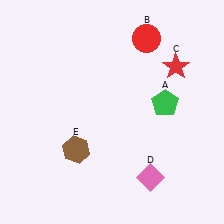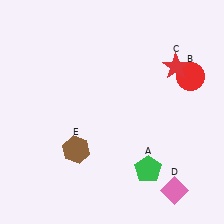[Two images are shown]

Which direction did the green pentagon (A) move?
The green pentagon (A) moved down.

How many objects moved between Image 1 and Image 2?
3 objects moved between the two images.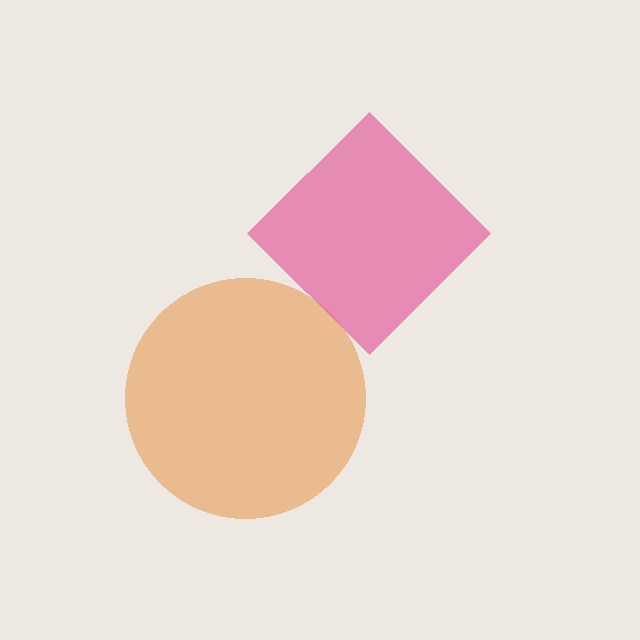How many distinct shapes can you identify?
There are 2 distinct shapes: an orange circle, a pink diamond.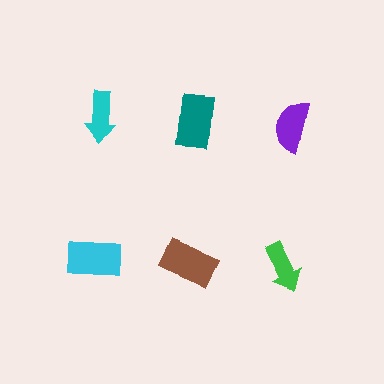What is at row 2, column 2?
A brown rectangle.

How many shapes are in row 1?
3 shapes.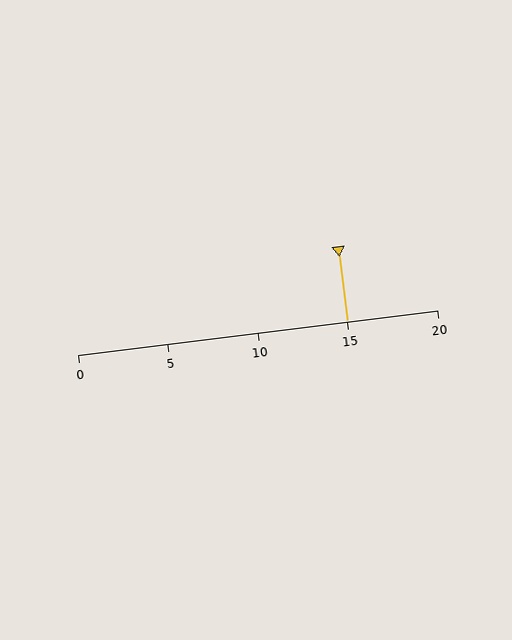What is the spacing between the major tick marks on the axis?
The major ticks are spaced 5 apart.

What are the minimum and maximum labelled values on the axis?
The axis runs from 0 to 20.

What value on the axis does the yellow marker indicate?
The marker indicates approximately 15.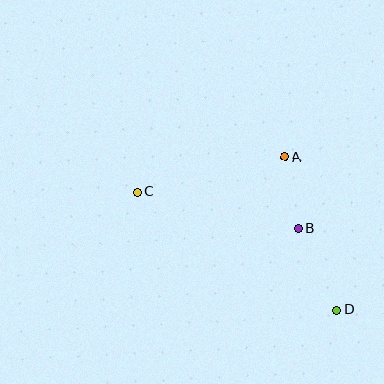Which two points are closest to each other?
Points A and B are closest to each other.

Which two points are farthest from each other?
Points C and D are farthest from each other.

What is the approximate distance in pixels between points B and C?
The distance between B and C is approximately 165 pixels.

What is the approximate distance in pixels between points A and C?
The distance between A and C is approximately 151 pixels.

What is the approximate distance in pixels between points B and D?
The distance between B and D is approximately 91 pixels.